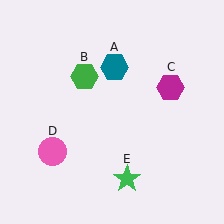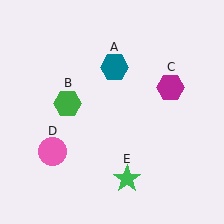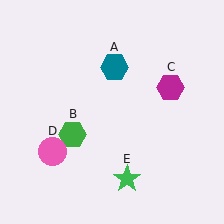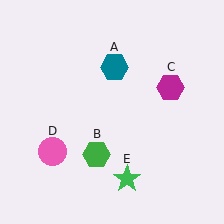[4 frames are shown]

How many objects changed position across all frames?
1 object changed position: green hexagon (object B).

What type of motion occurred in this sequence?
The green hexagon (object B) rotated counterclockwise around the center of the scene.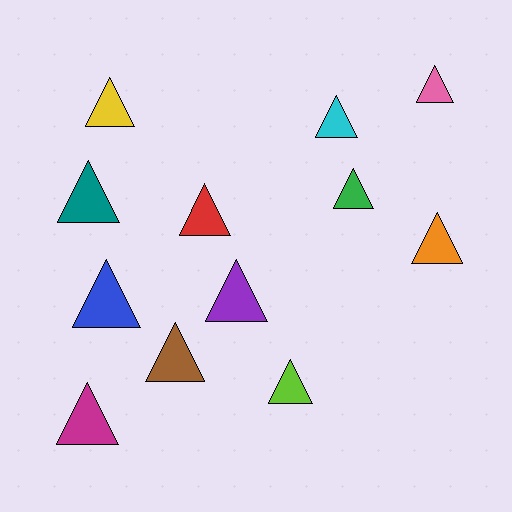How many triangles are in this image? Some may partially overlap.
There are 12 triangles.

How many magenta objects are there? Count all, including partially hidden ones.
There is 1 magenta object.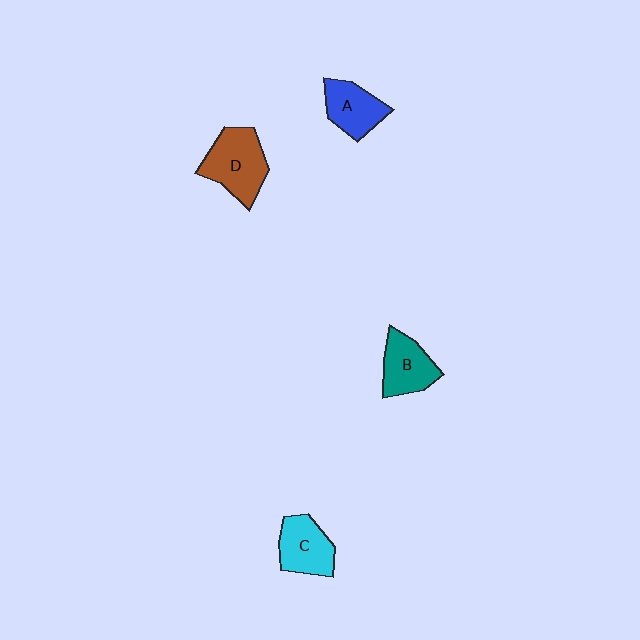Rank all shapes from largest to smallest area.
From largest to smallest: D (brown), C (cyan), B (teal), A (blue).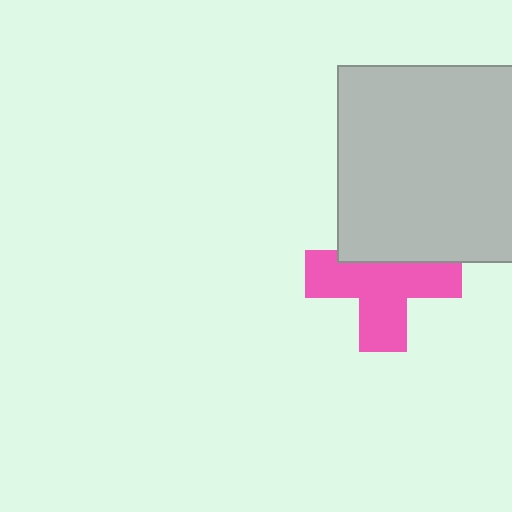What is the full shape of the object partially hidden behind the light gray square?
The partially hidden object is a pink cross.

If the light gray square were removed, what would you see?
You would see the complete pink cross.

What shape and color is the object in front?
The object in front is a light gray square.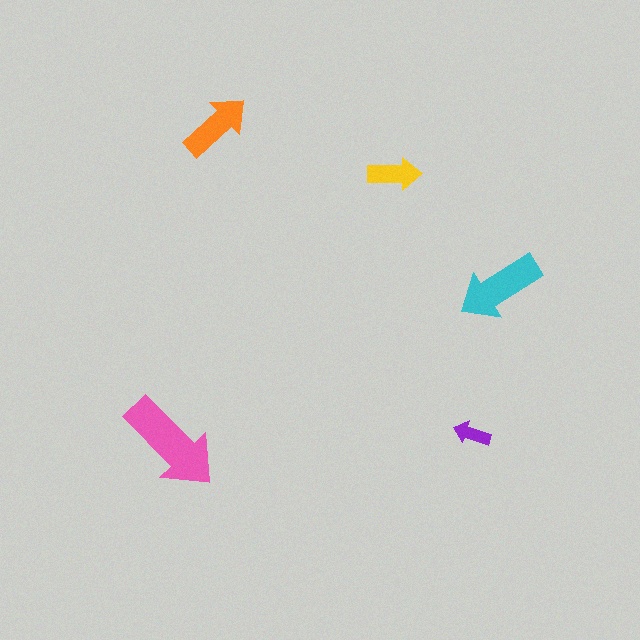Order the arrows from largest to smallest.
the pink one, the cyan one, the orange one, the yellow one, the purple one.